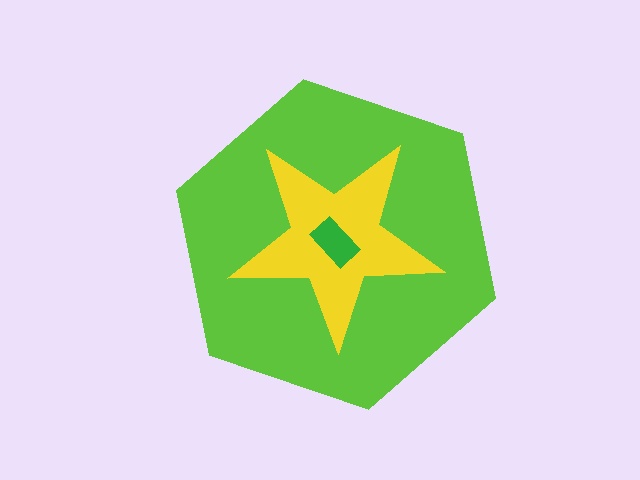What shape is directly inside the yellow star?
The green rectangle.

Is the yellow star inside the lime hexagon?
Yes.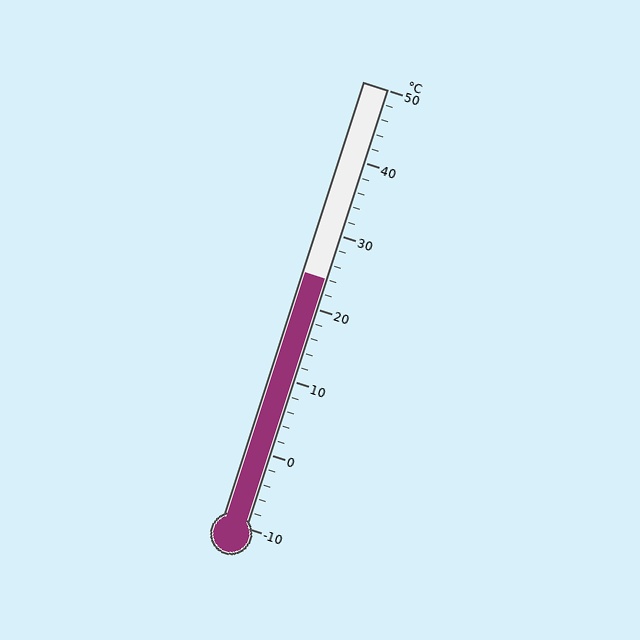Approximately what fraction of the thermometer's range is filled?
The thermometer is filled to approximately 55% of its range.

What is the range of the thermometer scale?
The thermometer scale ranges from -10°C to 50°C.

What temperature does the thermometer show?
The thermometer shows approximately 24°C.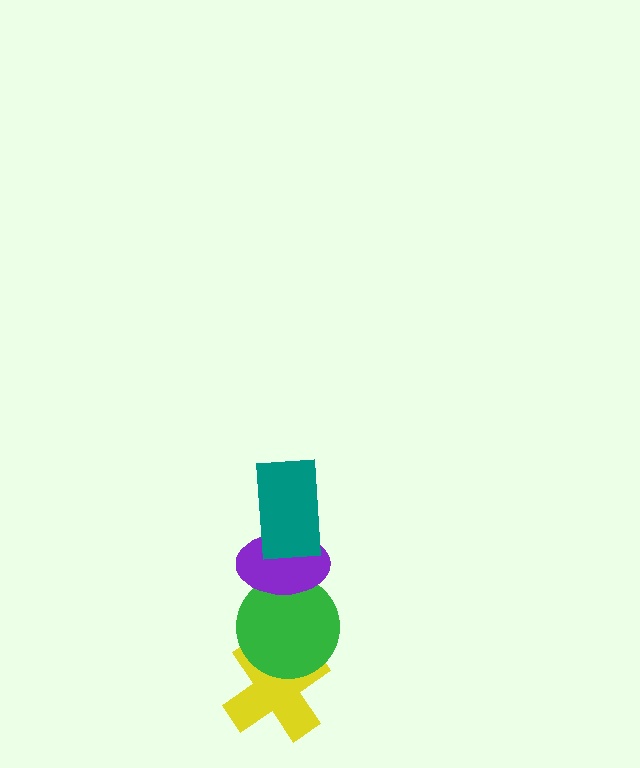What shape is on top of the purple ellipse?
The teal rectangle is on top of the purple ellipse.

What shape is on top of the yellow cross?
The green circle is on top of the yellow cross.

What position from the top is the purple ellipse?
The purple ellipse is 2nd from the top.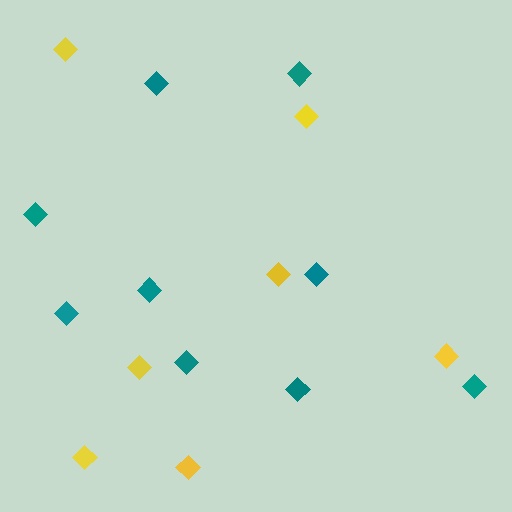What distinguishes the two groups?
There are 2 groups: one group of yellow diamonds (7) and one group of teal diamonds (9).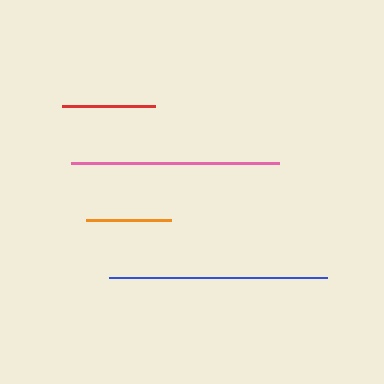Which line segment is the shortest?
The orange line is the shortest at approximately 85 pixels.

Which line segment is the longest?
The blue line is the longest at approximately 218 pixels.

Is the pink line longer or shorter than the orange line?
The pink line is longer than the orange line.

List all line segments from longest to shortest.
From longest to shortest: blue, pink, red, orange.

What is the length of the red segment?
The red segment is approximately 92 pixels long.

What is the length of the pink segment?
The pink segment is approximately 208 pixels long.